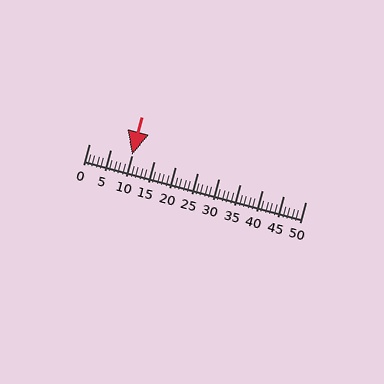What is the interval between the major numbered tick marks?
The major tick marks are spaced 5 units apart.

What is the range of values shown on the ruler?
The ruler shows values from 0 to 50.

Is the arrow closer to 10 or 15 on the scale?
The arrow is closer to 10.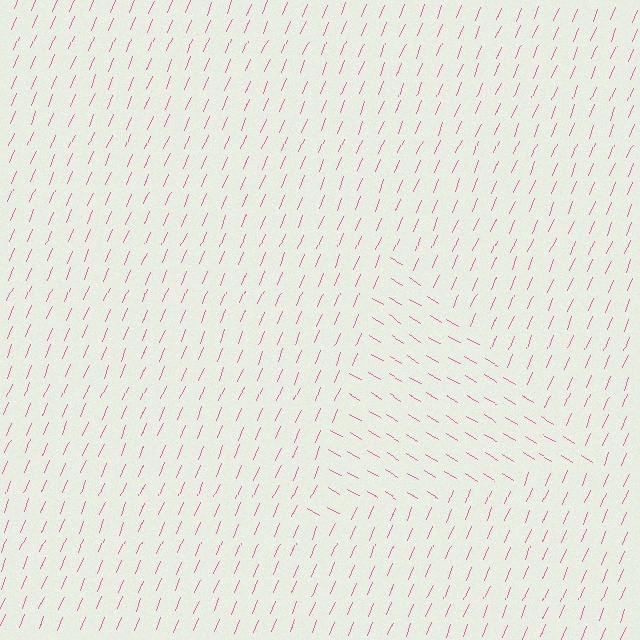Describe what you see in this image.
The image is filled with small pink line segments. A triangle region in the image has lines oriented differently from the surrounding lines, creating a visible texture boundary.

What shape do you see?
I see a triangle.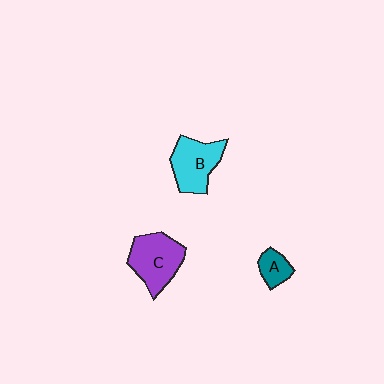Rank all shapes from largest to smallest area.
From largest to smallest: C (purple), B (cyan), A (teal).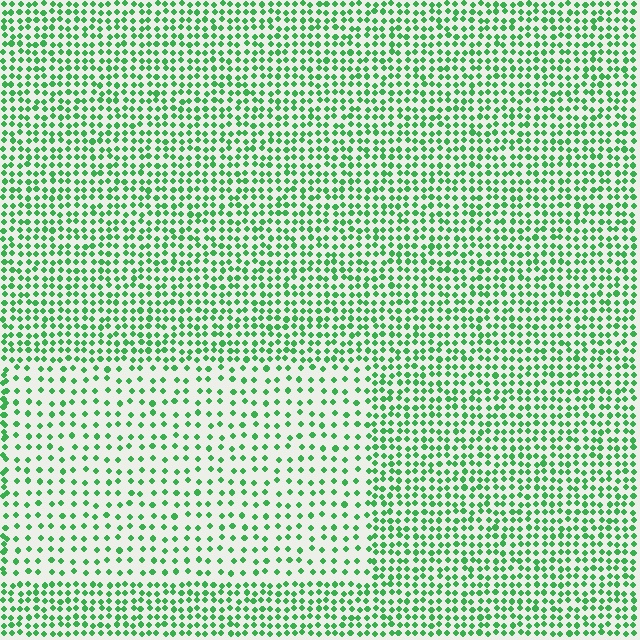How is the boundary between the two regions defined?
The boundary is defined by a change in element density (approximately 2.0x ratio). All elements are the same color, size, and shape.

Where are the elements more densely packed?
The elements are more densely packed outside the rectangle boundary.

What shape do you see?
I see a rectangle.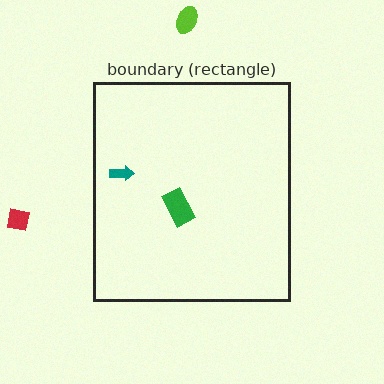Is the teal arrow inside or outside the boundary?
Inside.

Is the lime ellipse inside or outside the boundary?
Outside.